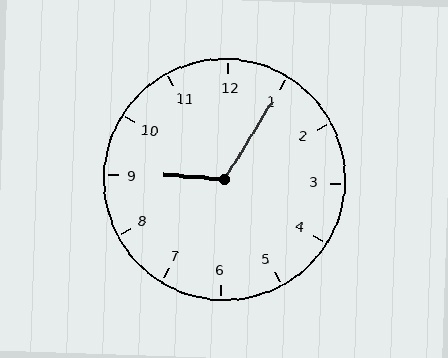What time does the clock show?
9:05.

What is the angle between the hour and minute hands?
Approximately 118 degrees.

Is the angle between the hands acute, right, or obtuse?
It is obtuse.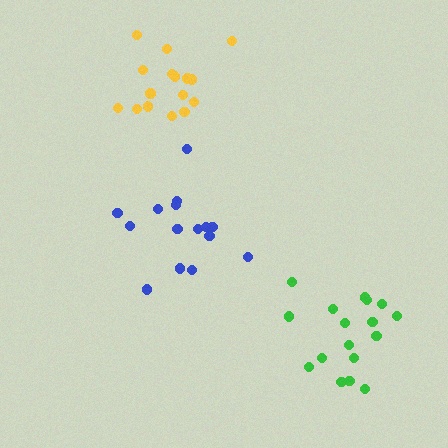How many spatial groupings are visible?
There are 3 spatial groupings.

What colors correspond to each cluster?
The clusters are colored: green, blue, yellow.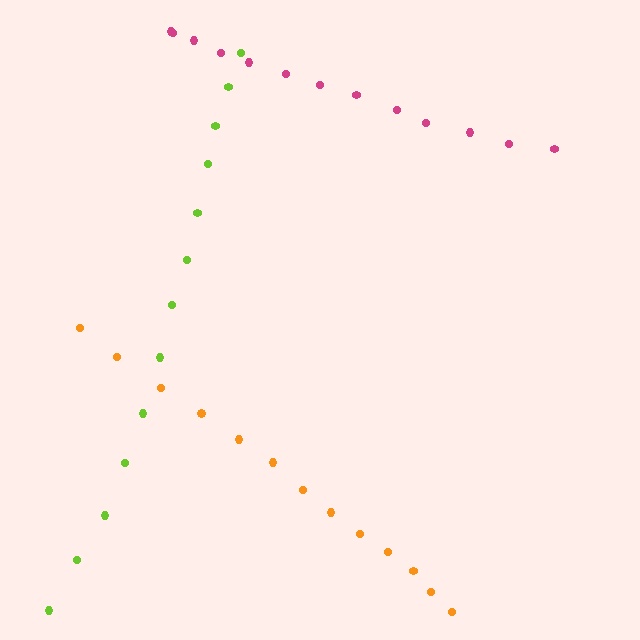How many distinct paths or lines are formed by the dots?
There are 3 distinct paths.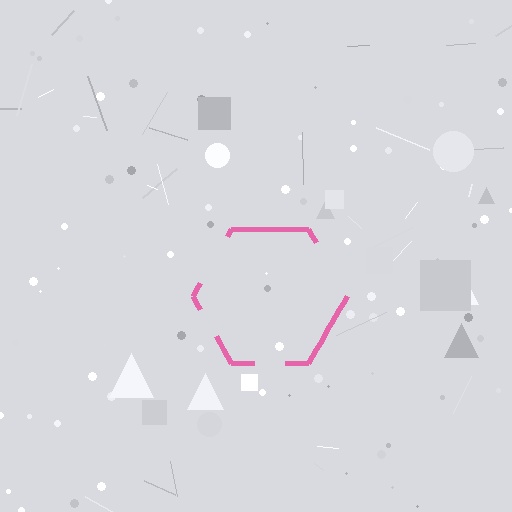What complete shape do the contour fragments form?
The contour fragments form a hexagon.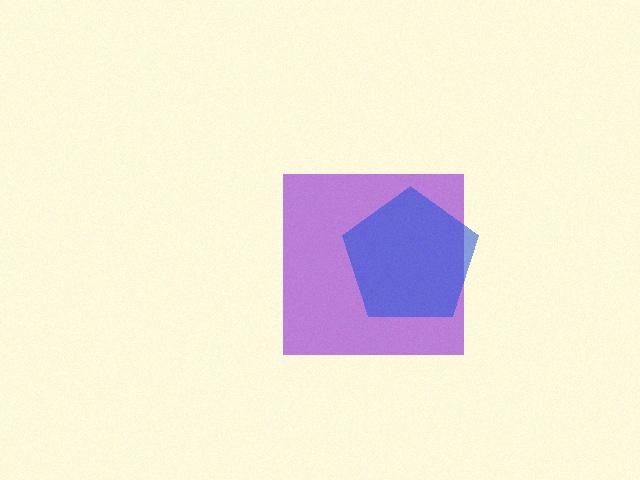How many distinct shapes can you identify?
There are 2 distinct shapes: a purple square, a blue pentagon.